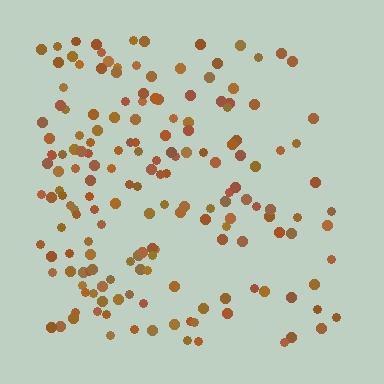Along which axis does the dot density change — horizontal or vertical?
Horizontal.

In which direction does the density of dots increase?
From right to left, with the left side densest.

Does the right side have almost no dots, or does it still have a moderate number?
Still a moderate number, just noticeably fewer than the left.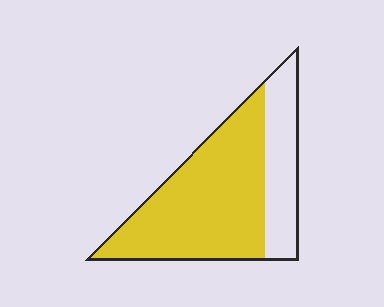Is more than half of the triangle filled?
Yes.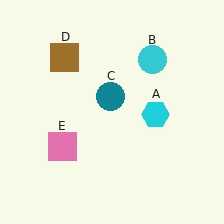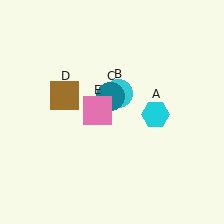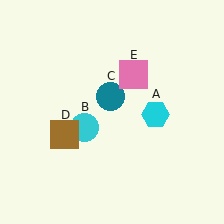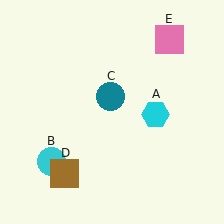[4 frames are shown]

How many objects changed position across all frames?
3 objects changed position: cyan circle (object B), brown square (object D), pink square (object E).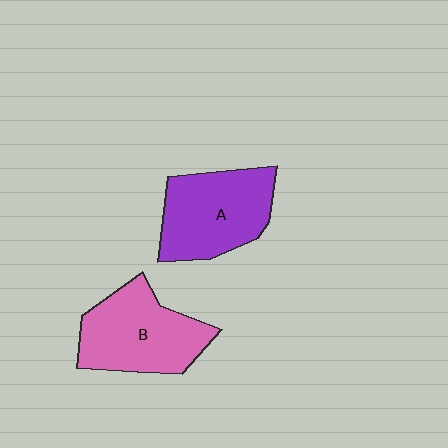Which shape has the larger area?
Shape B (pink).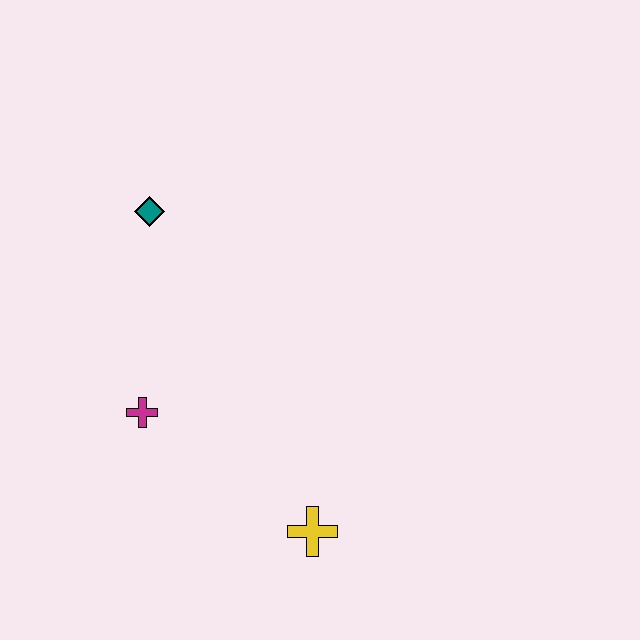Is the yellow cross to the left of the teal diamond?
No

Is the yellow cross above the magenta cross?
No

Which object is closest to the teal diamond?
The magenta cross is closest to the teal diamond.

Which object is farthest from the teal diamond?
The yellow cross is farthest from the teal diamond.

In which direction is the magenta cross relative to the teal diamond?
The magenta cross is below the teal diamond.